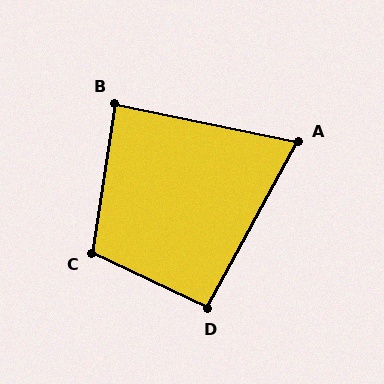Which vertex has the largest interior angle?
C, at approximately 107 degrees.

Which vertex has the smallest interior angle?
A, at approximately 73 degrees.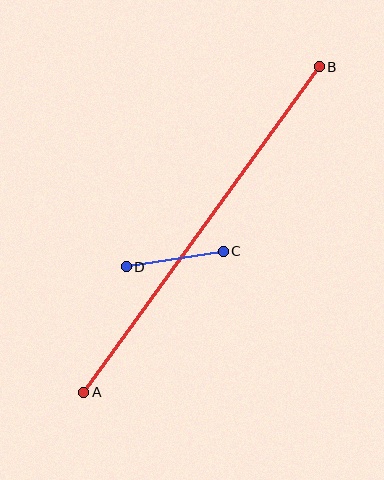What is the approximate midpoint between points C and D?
The midpoint is at approximately (175, 259) pixels.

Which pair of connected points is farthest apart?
Points A and B are farthest apart.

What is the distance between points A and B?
The distance is approximately 402 pixels.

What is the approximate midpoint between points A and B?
The midpoint is at approximately (201, 229) pixels.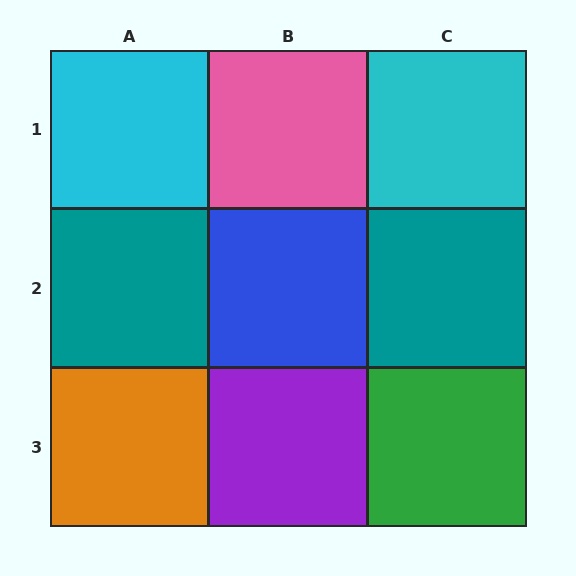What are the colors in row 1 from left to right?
Cyan, pink, cyan.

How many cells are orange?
1 cell is orange.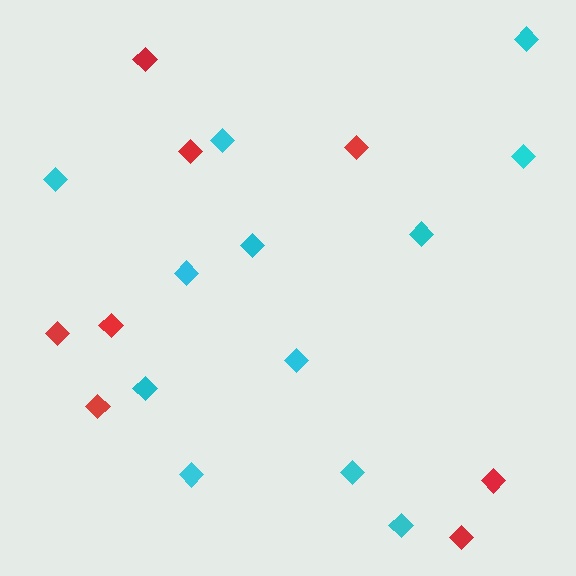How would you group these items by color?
There are 2 groups: one group of cyan diamonds (12) and one group of red diamonds (8).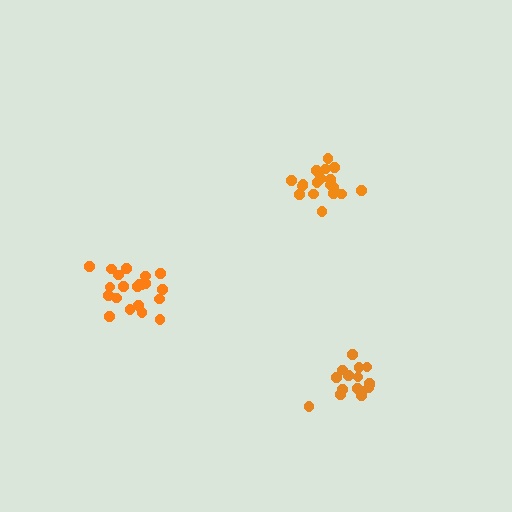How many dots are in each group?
Group 1: 16 dots, Group 2: 19 dots, Group 3: 21 dots (56 total).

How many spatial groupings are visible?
There are 3 spatial groupings.